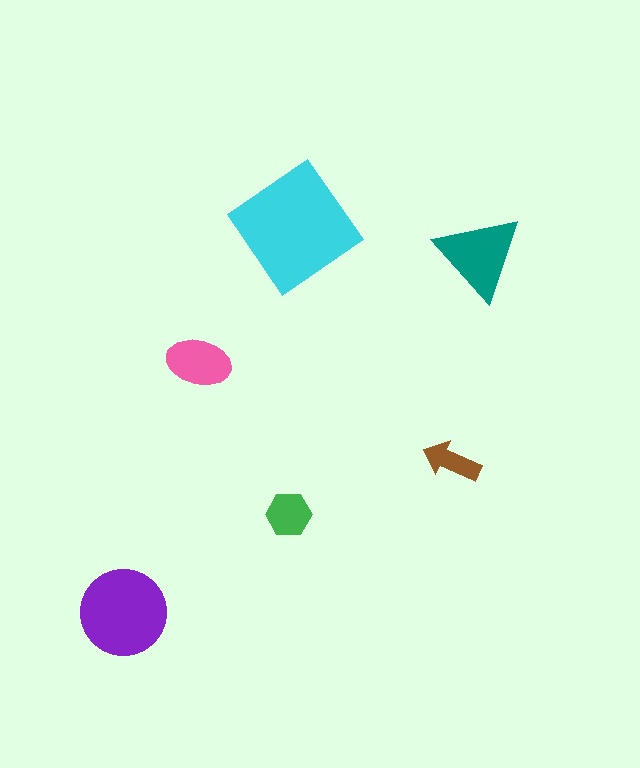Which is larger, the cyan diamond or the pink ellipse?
The cyan diamond.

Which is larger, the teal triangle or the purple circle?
The purple circle.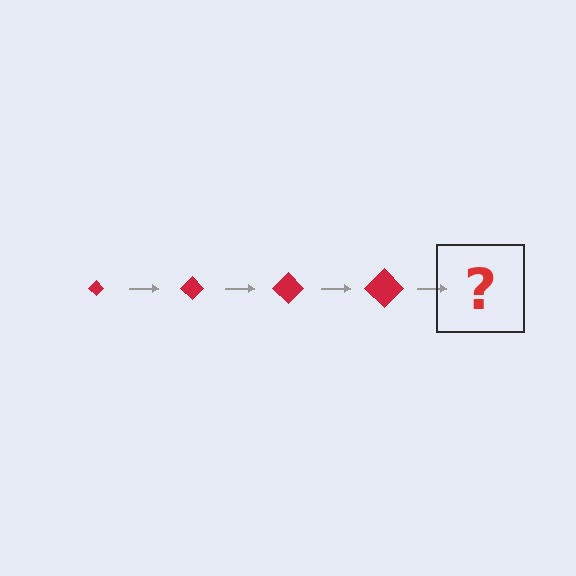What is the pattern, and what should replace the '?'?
The pattern is that the diamond gets progressively larger each step. The '?' should be a red diamond, larger than the previous one.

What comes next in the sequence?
The next element should be a red diamond, larger than the previous one.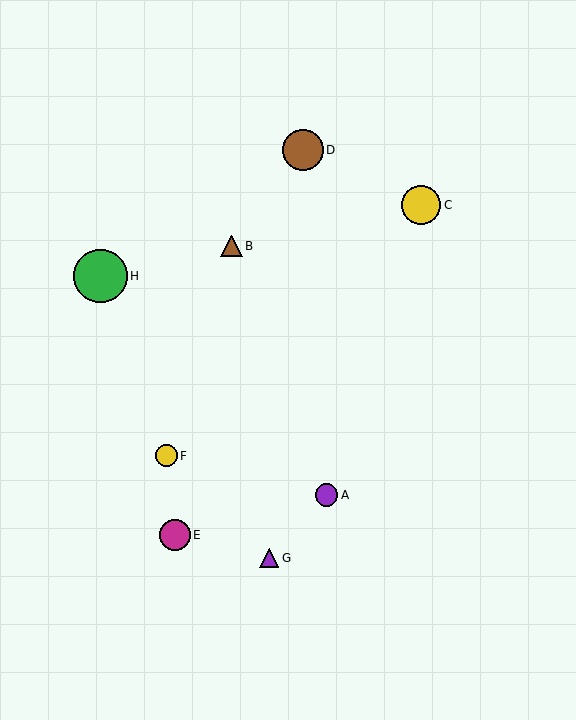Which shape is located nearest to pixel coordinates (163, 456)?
The yellow circle (labeled F) at (166, 456) is nearest to that location.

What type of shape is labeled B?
Shape B is a brown triangle.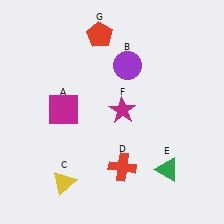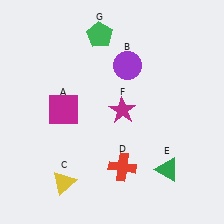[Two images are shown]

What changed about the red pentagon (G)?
In Image 1, G is red. In Image 2, it changed to green.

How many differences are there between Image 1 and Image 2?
There is 1 difference between the two images.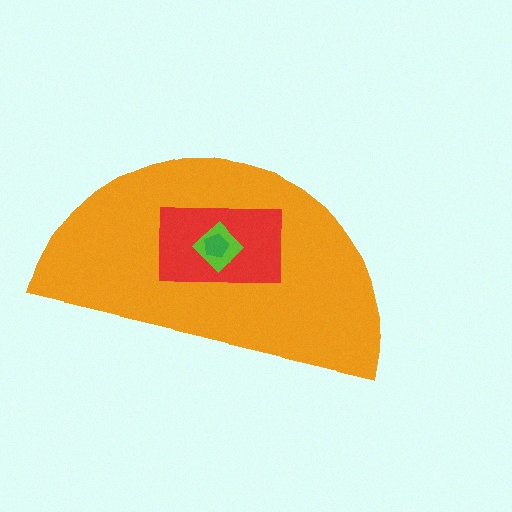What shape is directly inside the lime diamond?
The green pentagon.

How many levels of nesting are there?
4.